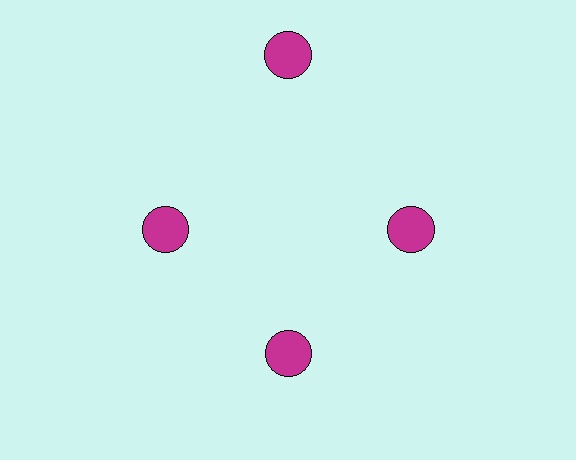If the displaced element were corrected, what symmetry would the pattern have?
It would have 4-fold rotational symmetry — the pattern would map onto itself every 90 degrees.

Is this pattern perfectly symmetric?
No. The 4 magenta circles are arranged in a ring, but one element near the 12 o'clock position is pushed outward from the center, breaking the 4-fold rotational symmetry.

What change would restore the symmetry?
The symmetry would be restored by moving it inward, back onto the ring so that all 4 circles sit at equal angles and equal distance from the center.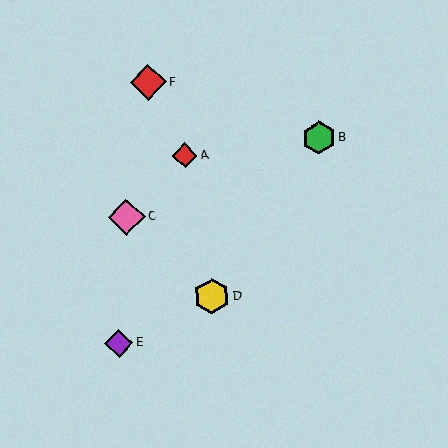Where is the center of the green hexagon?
The center of the green hexagon is at (319, 138).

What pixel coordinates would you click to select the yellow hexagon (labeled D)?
Click at (212, 296) to select the yellow hexagon D.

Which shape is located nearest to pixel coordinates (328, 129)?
The green hexagon (labeled B) at (319, 138) is nearest to that location.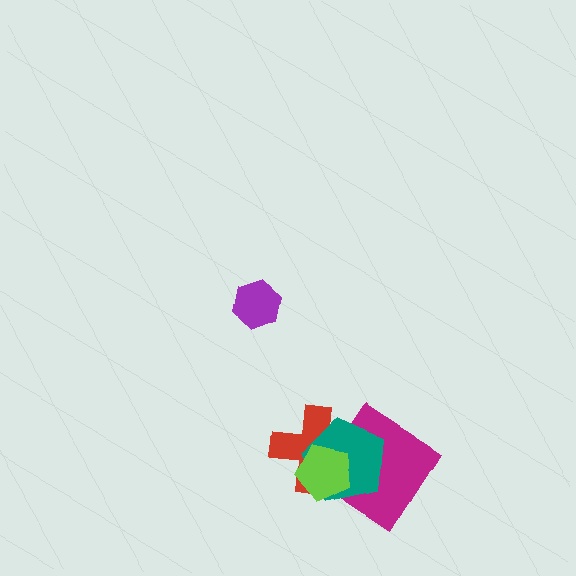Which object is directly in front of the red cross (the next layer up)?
The magenta diamond is directly in front of the red cross.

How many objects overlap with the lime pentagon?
3 objects overlap with the lime pentagon.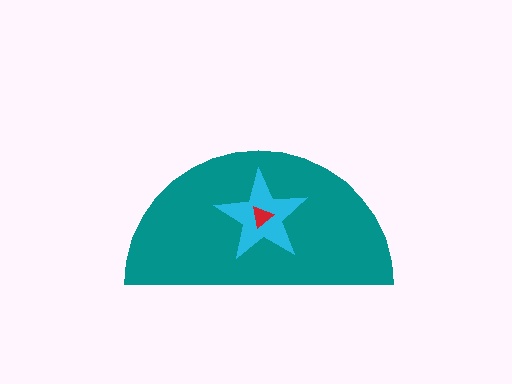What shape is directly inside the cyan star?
The red triangle.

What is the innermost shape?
The red triangle.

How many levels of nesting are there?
3.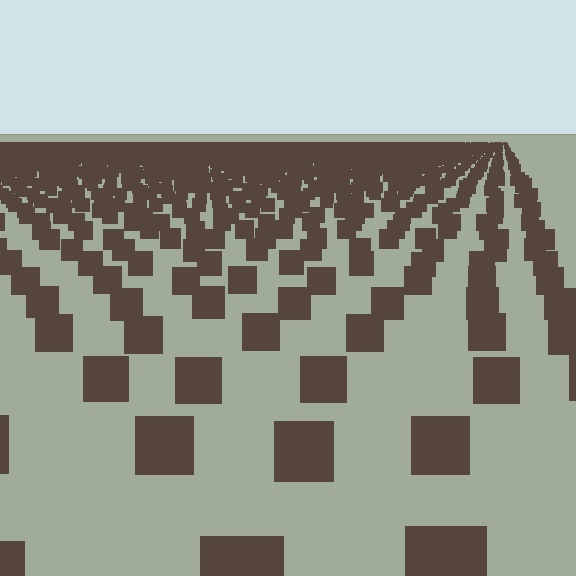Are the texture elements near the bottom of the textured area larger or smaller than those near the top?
Larger. Near the bottom, elements are closer to the viewer and appear at a bigger on-screen size.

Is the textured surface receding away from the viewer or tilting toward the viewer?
The surface is receding away from the viewer. Texture elements get smaller and denser toward the top.